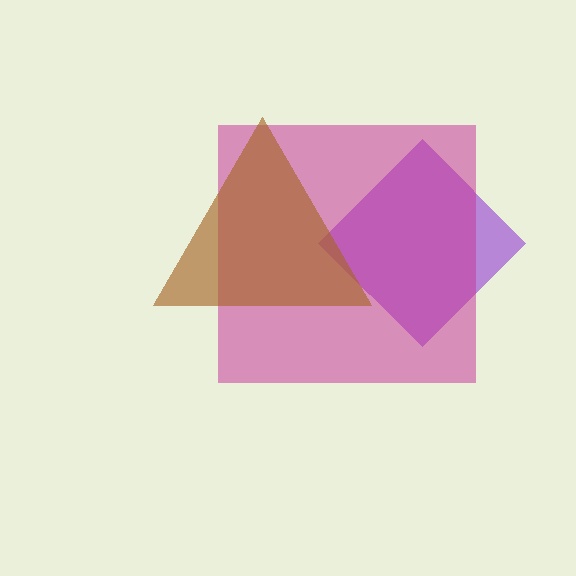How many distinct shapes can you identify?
There are 3 distinct shapes: a purple diamond, a magenta square, a brown triangle.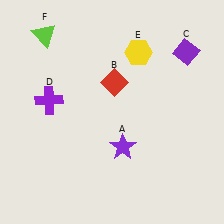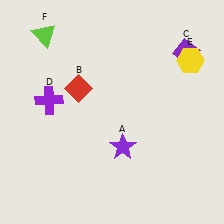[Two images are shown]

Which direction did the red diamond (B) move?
The red diamond (B) moved left.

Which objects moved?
The objects that moved are: the red diamond (B), the yellow hexagon (E).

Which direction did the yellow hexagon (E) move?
The yellow hexagon (E) moved right.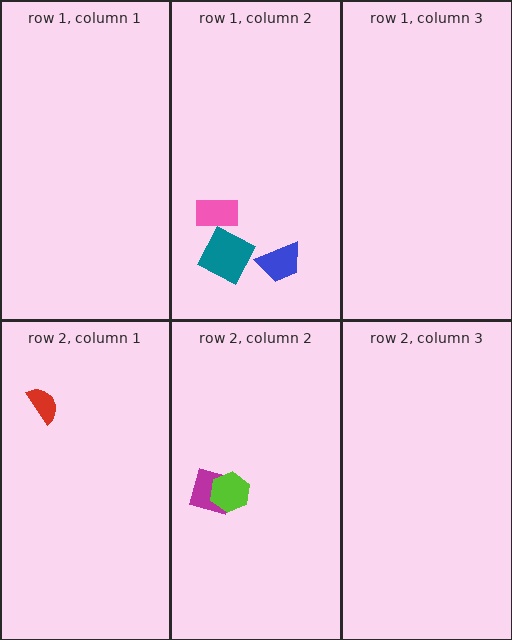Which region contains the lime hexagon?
The row 2, column 2 region.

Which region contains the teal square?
The row 1, column 2 region.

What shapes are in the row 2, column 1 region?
The red semicircle.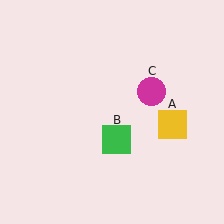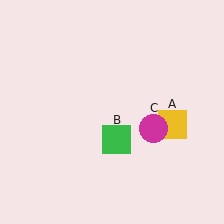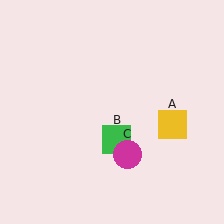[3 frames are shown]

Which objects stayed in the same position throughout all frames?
Yellow square (object A) and green square (object B) remained stationary.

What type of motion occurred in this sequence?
The magenta circle (object C) rotated clockwise around the center of the scene.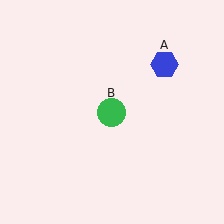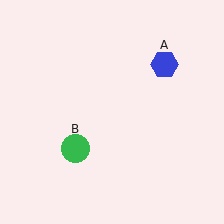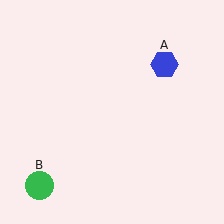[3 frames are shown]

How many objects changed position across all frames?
1 object changed position: green circle (object B).